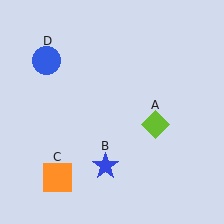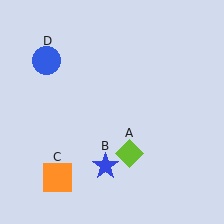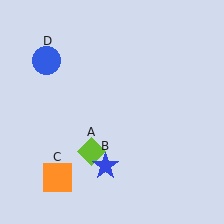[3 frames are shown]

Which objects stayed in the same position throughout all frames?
Blue star (object B) and orange square (object C) and blue circle (object D) remained stationary.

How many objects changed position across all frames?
1 object changed position: lime diamond (object A).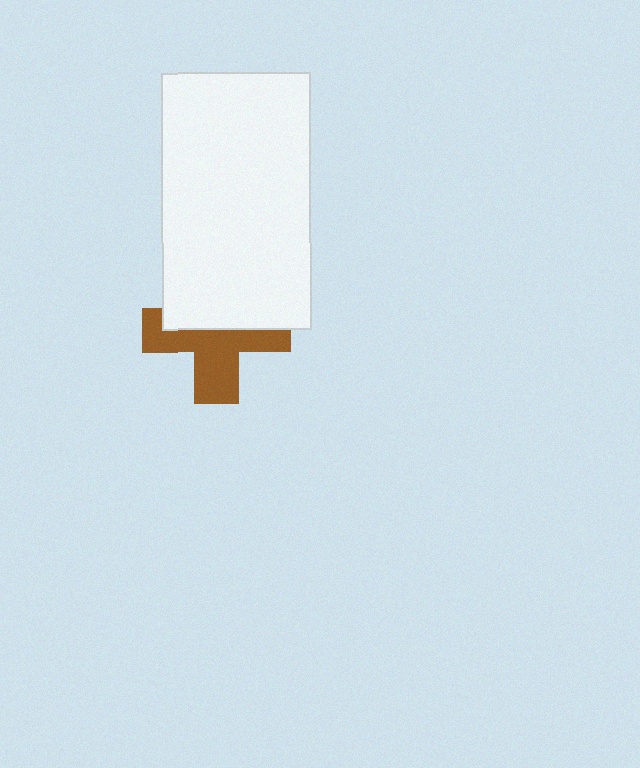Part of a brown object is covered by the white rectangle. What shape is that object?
It is a cross.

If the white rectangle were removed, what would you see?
You would see the complete brown cross.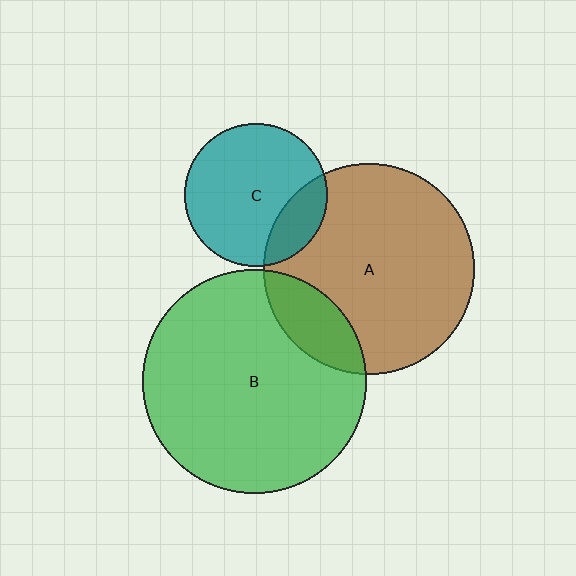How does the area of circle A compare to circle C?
Approximately 2.2 times.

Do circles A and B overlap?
Yes.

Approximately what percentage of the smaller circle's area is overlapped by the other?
Approximately 15%.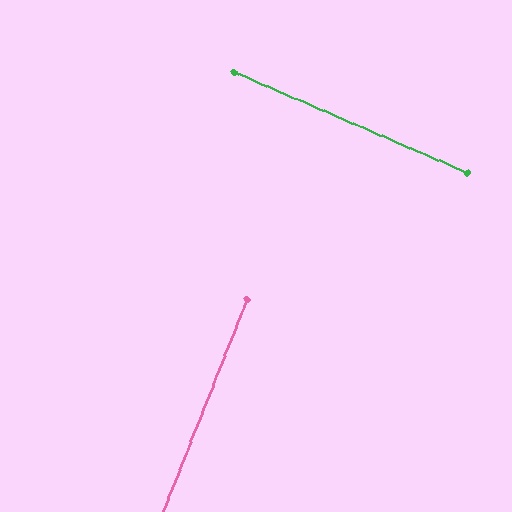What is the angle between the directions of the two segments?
Approximately 88 degrees.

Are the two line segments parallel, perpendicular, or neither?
Perpendicular — they meet at approximately 88°.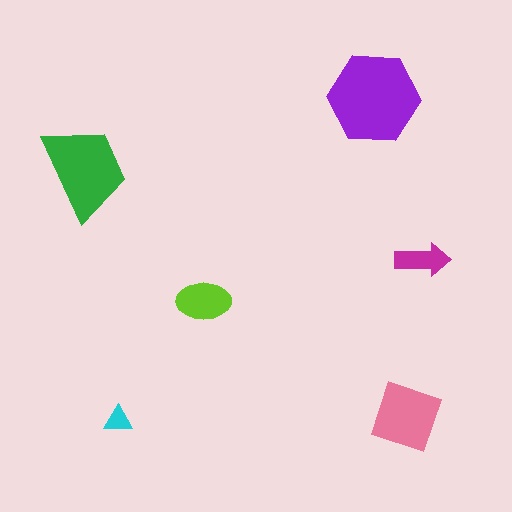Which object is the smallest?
The cyan triangle.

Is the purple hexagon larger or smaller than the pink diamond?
Larger.